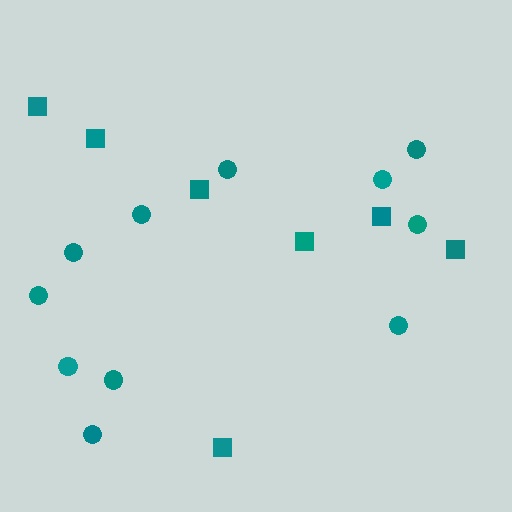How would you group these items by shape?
There are 2 groups: one group of squares (7) and one group of circles (11).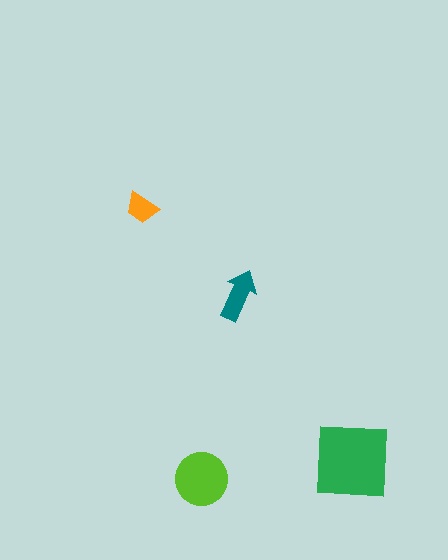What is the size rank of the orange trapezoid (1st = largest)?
4th.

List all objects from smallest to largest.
The orange trapezoid, the teal arrow, the lime circle, the green square.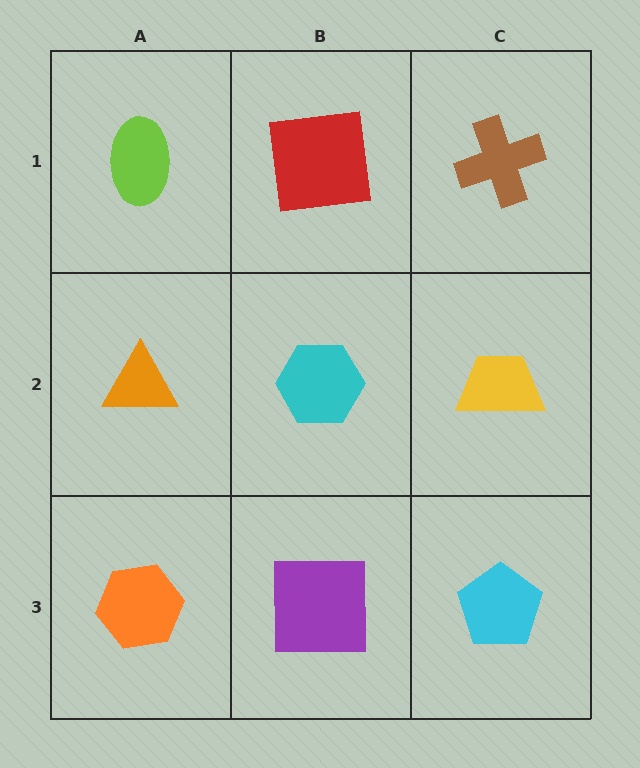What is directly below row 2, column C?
A cyan pentagon.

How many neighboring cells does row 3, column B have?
3.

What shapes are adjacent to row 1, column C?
A yellow trapezoid (row 2, column C), a red square (row 1, column B).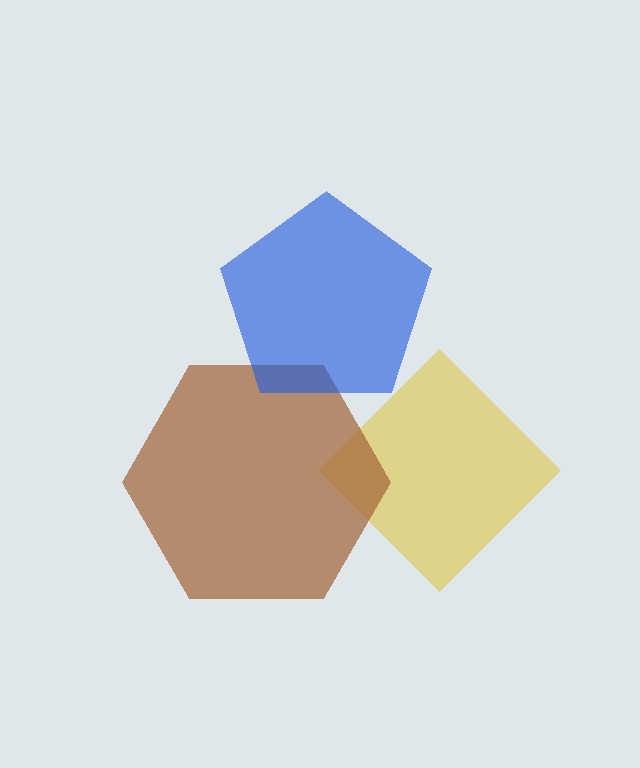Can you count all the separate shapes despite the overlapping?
Yes, there are 3 separate shapes.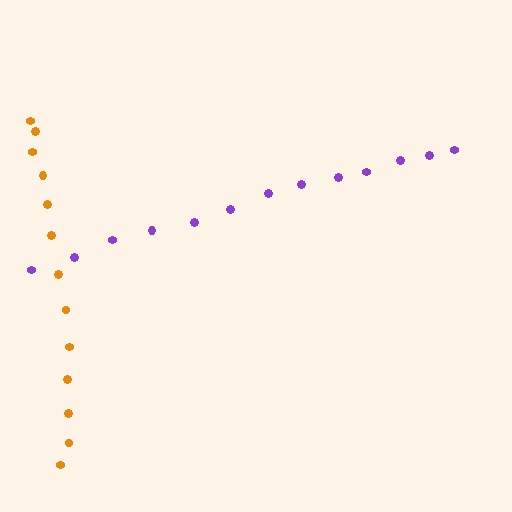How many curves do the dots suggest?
There are 2 distinct paths.